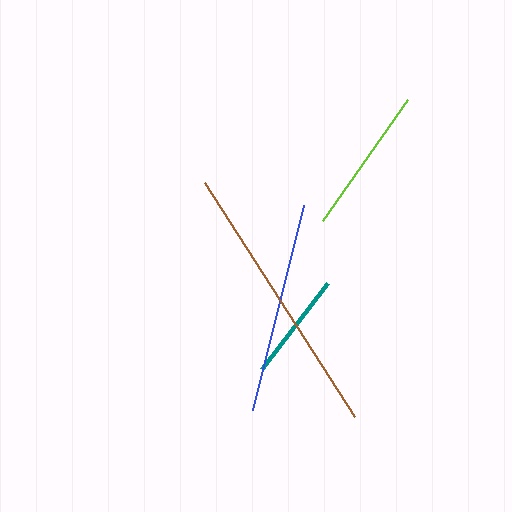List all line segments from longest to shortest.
From longest to shortest: brown, blue, lime, teal.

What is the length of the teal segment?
The teal segment is approximately 108 pixels long.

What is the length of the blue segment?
The blue segment is approximately 212 pixels long.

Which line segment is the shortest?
The teal line is the shortest at approximately 108 pixels.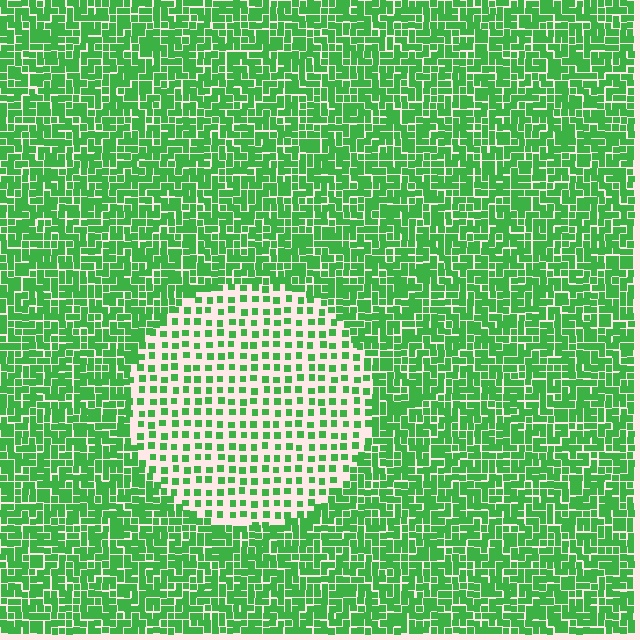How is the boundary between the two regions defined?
The boundary is defined by a change in element density (approximately 2.4x ratio). All elements are the same color, size, and shape.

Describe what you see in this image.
The image contains small green elements arranged at two different densities. A circle-shaped region is visible where the elements are less densely packed than the surrounding area.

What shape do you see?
I see a circle.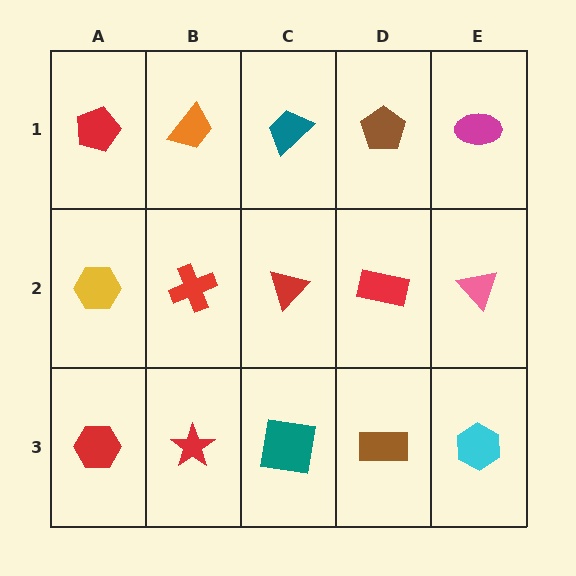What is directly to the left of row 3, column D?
A teal square.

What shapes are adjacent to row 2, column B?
An orange trapezoid (row 1, column B), a red star (row 3, column B), a yellow hexagon (row 2, column A), a red triangle (row 2, column C).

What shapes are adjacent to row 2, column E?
A magenta ellipse (row 1, column E), a cyan hexagon (row 3, column E), a red rectangle (row 2, column D).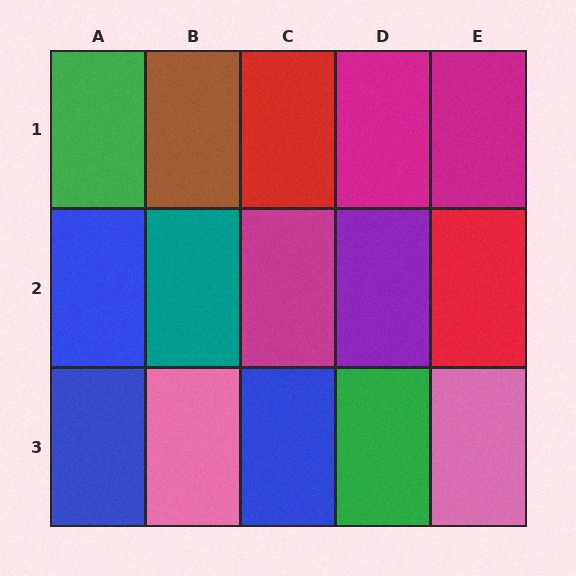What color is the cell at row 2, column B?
Teal.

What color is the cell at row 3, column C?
Blue.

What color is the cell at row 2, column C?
Magenta.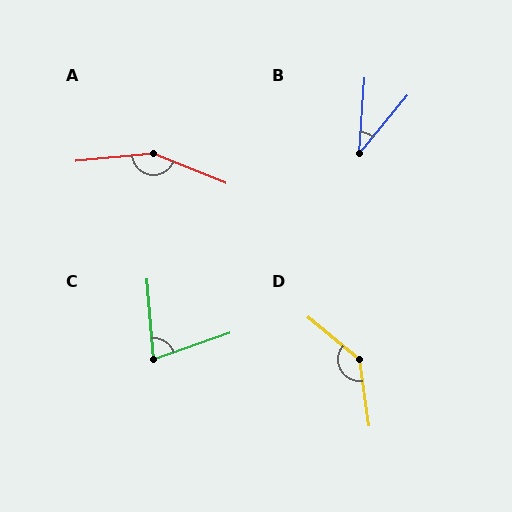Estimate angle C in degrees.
Approximately 75 degrees.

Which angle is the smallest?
B, at approximately 36 degrees.